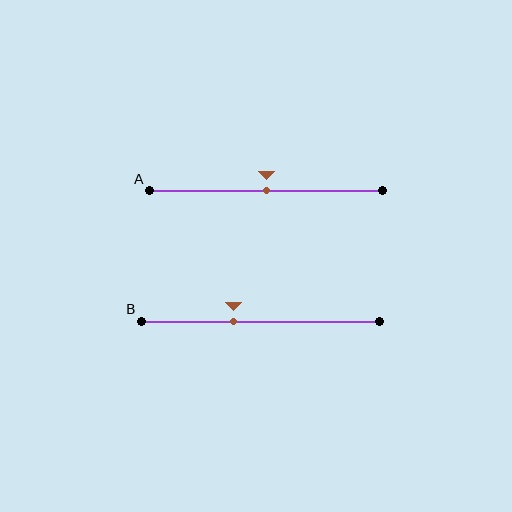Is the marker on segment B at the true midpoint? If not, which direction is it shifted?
No, the marker on segment B is shifted to the left by about 11% of the segment length.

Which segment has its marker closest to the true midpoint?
Segment A has its marker closest to the true midpoint.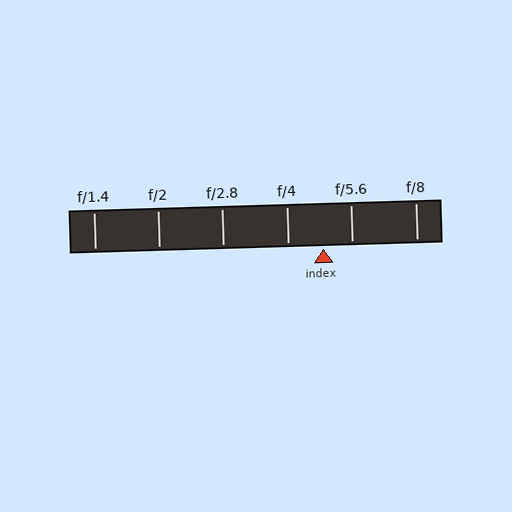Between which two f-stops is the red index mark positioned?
The index mark is between f/4 and f/5.6.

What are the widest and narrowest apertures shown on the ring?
The widest aperture shown is f/1.4 and the narrowest is f/8.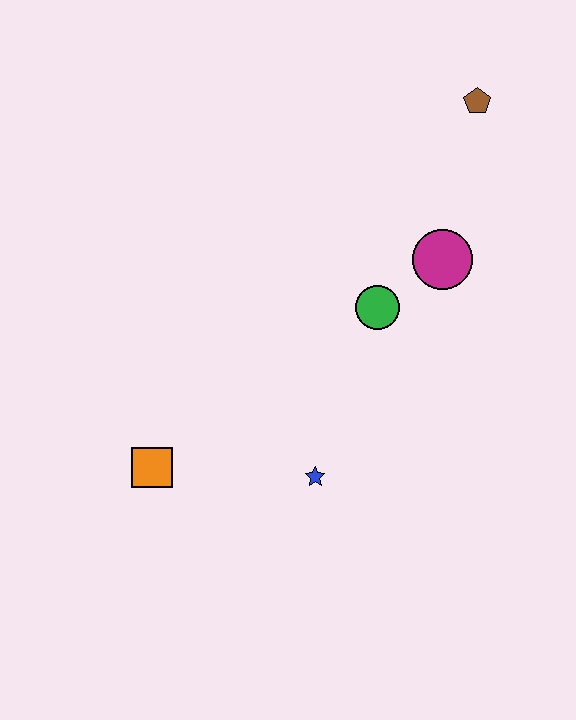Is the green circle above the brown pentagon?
No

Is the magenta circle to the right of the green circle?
Yes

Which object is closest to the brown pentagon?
The magenta circle is closest to the brown pentagon.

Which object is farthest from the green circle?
The orange square is farthest from the green circle.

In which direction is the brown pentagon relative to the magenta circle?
The brown pentagon is above the magenta circle.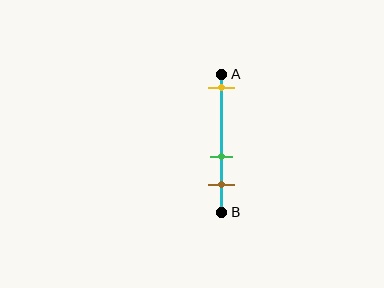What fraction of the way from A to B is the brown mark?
The brown mark is approximately 80% (0.8) of the way from A to B.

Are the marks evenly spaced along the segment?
No, the marks are not evenly spaced.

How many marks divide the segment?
There are 3 marks dividing the segment.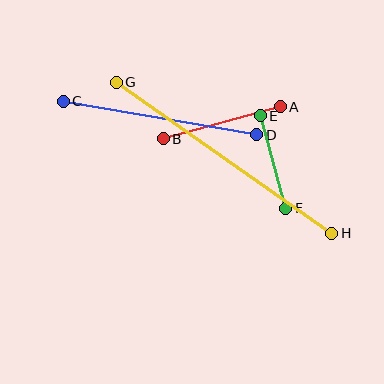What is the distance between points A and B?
The distance is approximately 121 pixels.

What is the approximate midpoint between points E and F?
The midpoint is at approximately (273, 162) pixels.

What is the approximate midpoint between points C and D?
The midpoint is at approximately (160, 118) pixels.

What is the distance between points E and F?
The distance is approximately 96 pixels.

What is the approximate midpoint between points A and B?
The midpoint is at approximately (222, 123) pixels.